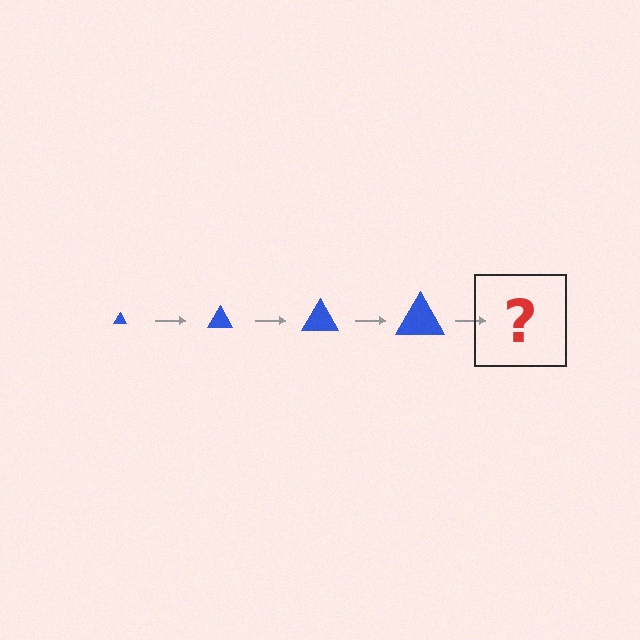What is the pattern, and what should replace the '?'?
The pattern is that the triangle gets progressively larger each step. The '?' should be a blue triangle, larger than the previous one.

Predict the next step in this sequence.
The next step is a blue triangle, larger than the previous one.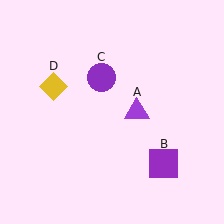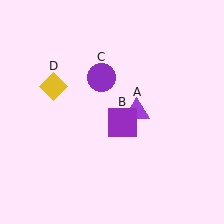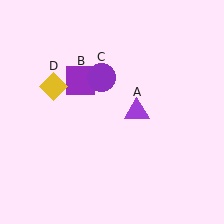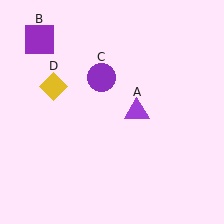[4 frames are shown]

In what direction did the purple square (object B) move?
The purple square (object B) moved up and to the left.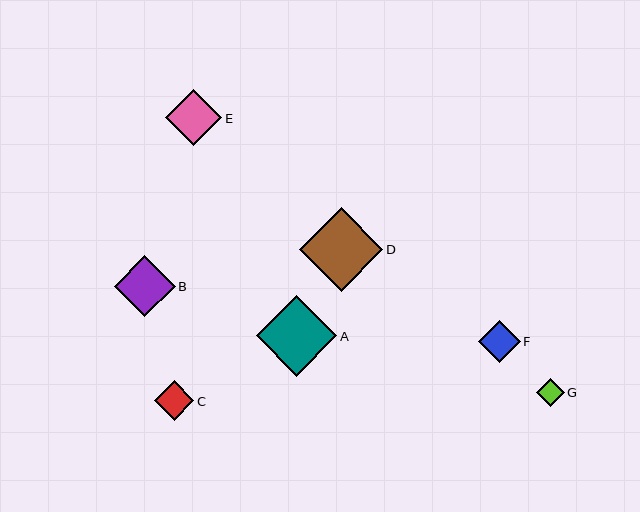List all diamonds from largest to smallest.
From largest to smallest: D, A, B, E, F, C, G.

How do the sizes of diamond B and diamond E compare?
Diamond B and diamond E are approximately the same size.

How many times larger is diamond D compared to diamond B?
Diamond D is approximately 1.4 times the size of diamond B.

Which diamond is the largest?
Diamond D is the largest with a size of approximately 84 pixels.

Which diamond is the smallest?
Diamond G is the smallest with a size of approximately 28 pixels.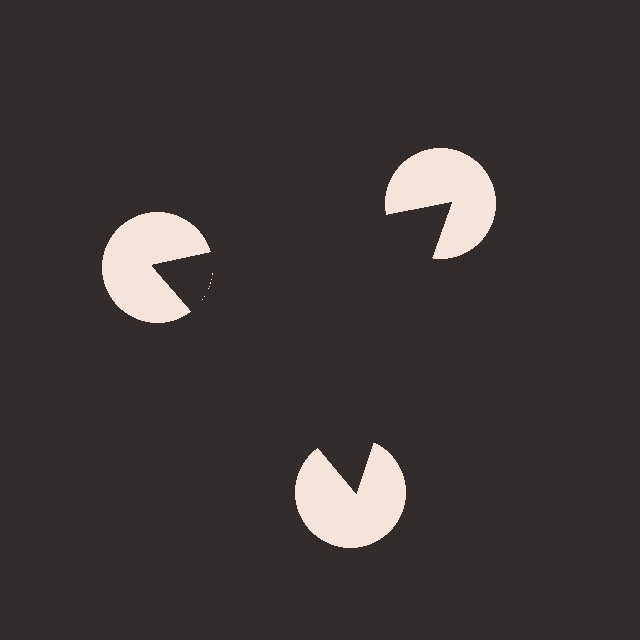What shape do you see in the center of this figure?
An illusory triangle — its edges are inferred from the aligned wedge cuts in the pac-man discs, not physically drawn.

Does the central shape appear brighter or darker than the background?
It typically appears slightly darker than the background, even though no actual brightness change is drawn.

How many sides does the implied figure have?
3 sides.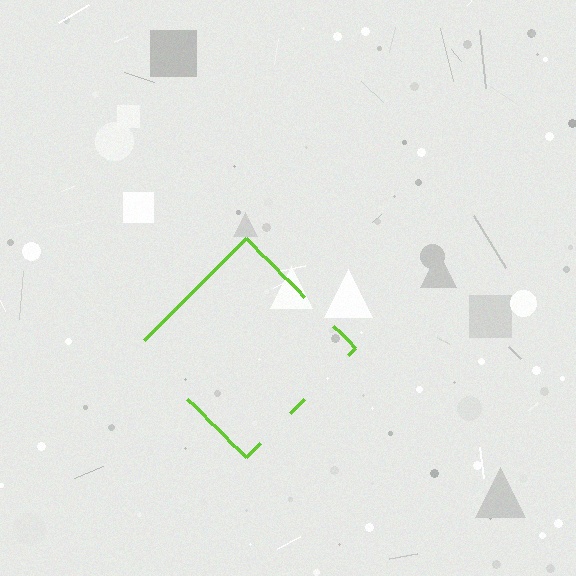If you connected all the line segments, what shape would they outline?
They would outline a diamond.